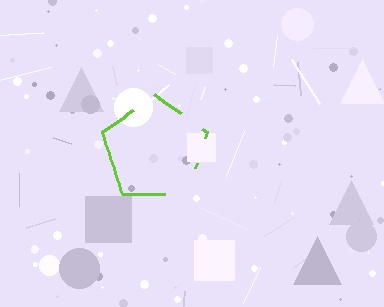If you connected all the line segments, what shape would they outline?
They would outline a pentagon.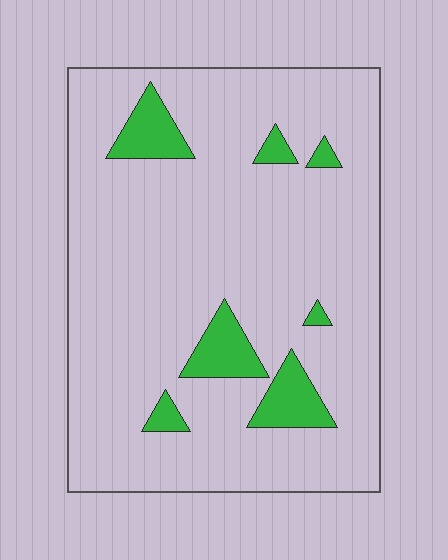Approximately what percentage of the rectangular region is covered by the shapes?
Approximately 10%.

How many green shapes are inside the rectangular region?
7.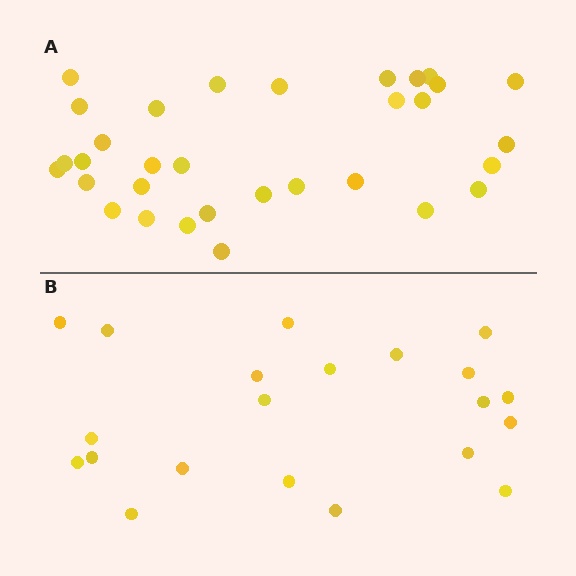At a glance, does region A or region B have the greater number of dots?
Region A (the top region) has more dots.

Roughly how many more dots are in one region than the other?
Region A has roughly 12 or so more dots than region B.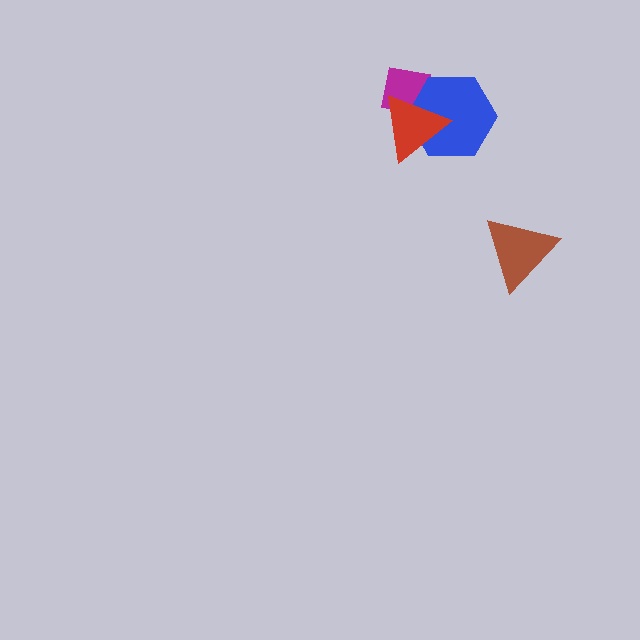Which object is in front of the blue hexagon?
The red triangle is in front of the blue hexagon.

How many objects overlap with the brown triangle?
0 objects overlap with the brown triangle.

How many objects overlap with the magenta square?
2 objects overlap with the magenta square.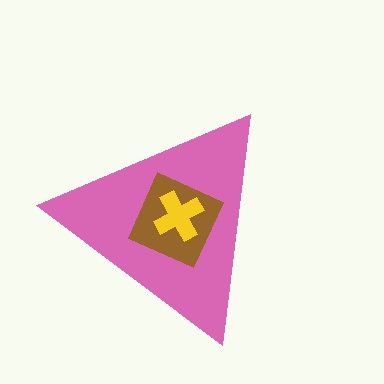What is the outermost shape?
The pink triangle.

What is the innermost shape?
The yellow cross.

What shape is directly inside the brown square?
The yellow cross.